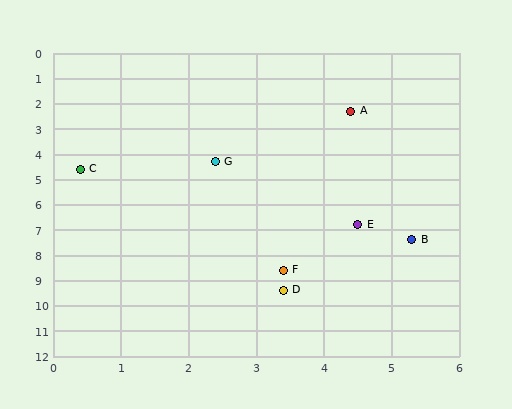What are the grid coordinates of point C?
Point C is at approximately (0.4, 4.6).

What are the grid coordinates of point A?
Point A is at approximately (4.4, 2.3).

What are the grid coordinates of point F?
Point F is at approximately (3.4, 8.6).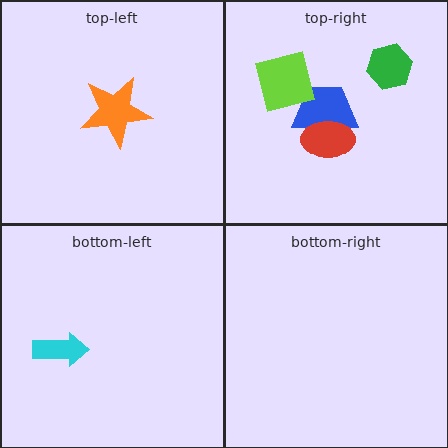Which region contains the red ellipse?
The top-right region.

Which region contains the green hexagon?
The top-right region.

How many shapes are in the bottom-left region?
1.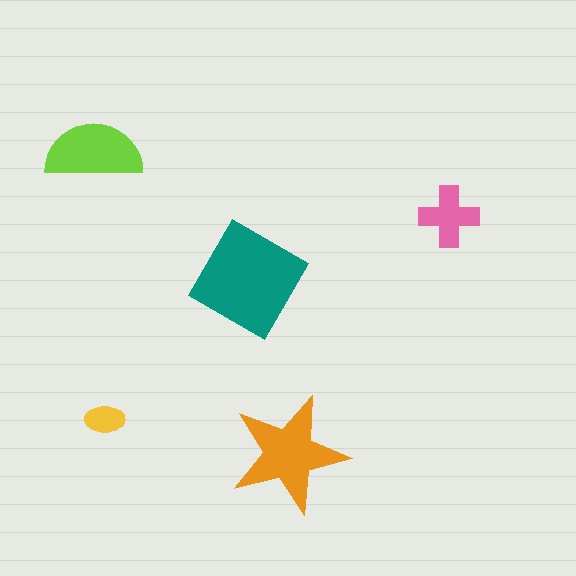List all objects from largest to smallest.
The teal diamond, the orange star, the lime semicircle, the pink cross, the yellow ellipse.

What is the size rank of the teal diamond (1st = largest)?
1st.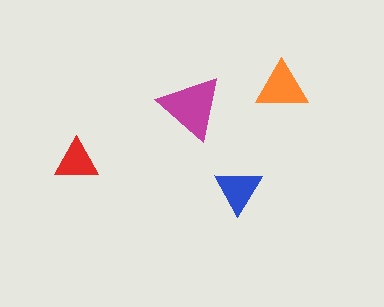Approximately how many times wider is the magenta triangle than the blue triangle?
About 1.5 times wider.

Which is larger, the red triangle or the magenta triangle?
The magenta one.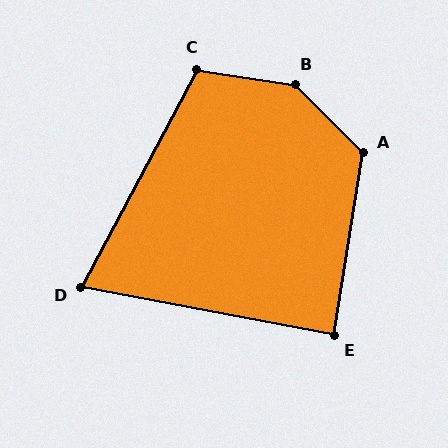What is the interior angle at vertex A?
Approximately 126 degrees (obtuse).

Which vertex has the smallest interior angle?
D, at approximately 73 degrees.